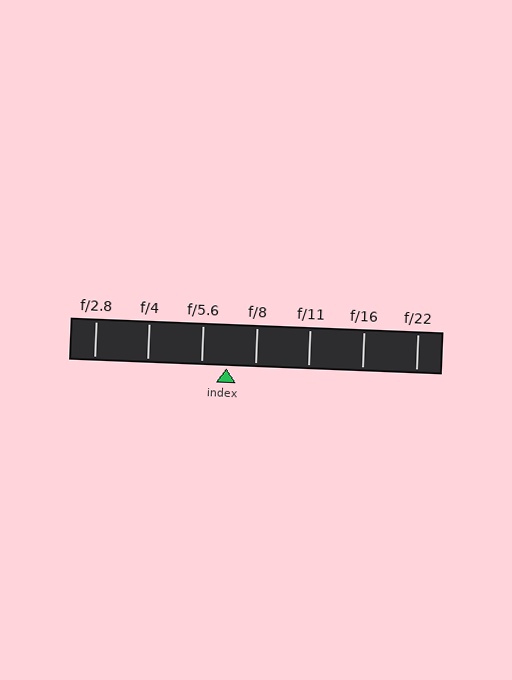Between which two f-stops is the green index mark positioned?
The index mark is between f/5.6 and f/8.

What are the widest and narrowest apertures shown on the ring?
The widest aperture shown is f/2.8 and the narrowest is f/22.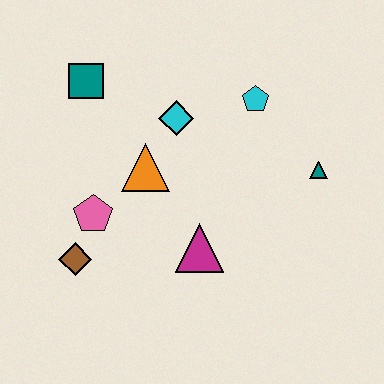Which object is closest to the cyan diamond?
The orange triangle is closest to the cyan diamond.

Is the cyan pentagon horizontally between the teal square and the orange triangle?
No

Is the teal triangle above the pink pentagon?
Yes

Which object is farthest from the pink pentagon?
The teal triangle is farthest from the pink pentagon.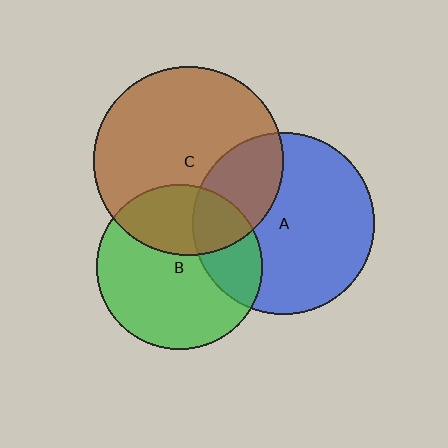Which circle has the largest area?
Circle C (brown).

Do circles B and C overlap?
Yes.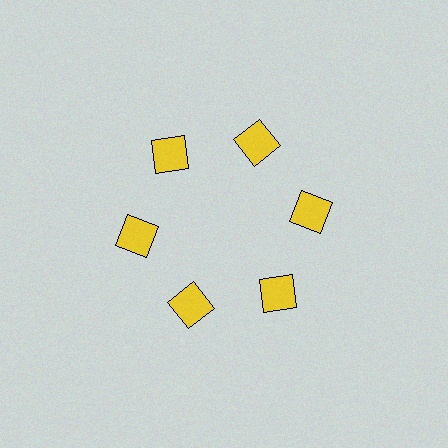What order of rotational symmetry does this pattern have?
This pattern has 6-fold rotational symmetry.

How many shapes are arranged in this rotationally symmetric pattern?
There are 6 shapes, arranged in 6 groups of 1.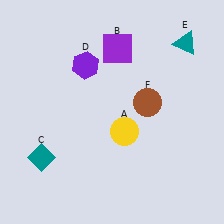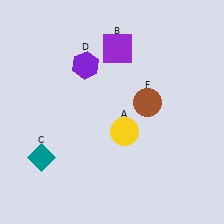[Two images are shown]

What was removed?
The teal triangle (E) was removed in Image 2.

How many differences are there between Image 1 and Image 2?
There is 1 difference between the two images.